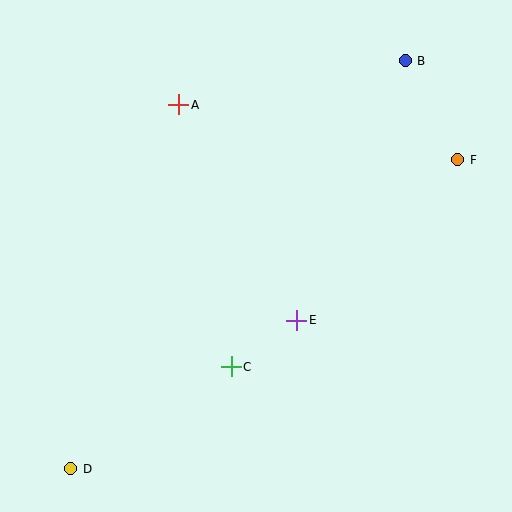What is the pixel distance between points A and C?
The distance between A and C is 268 pixels.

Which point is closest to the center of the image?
Point E at (297, 320) is closest to the center.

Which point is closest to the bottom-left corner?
Point D is closest to the bottom-left corner.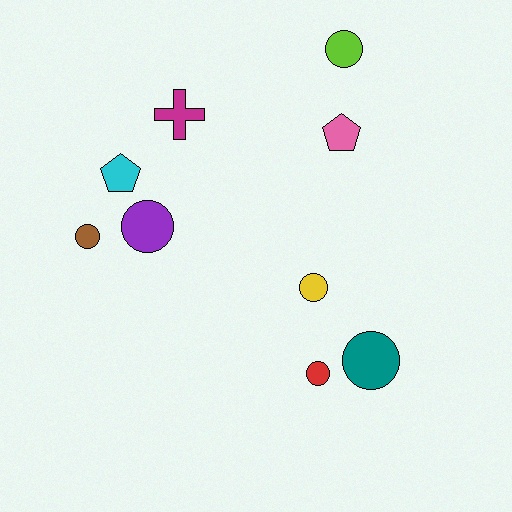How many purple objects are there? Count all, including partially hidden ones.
There is 1 purple object.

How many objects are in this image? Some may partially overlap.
There are 9 objects.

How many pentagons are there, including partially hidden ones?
There are 2 pentagons.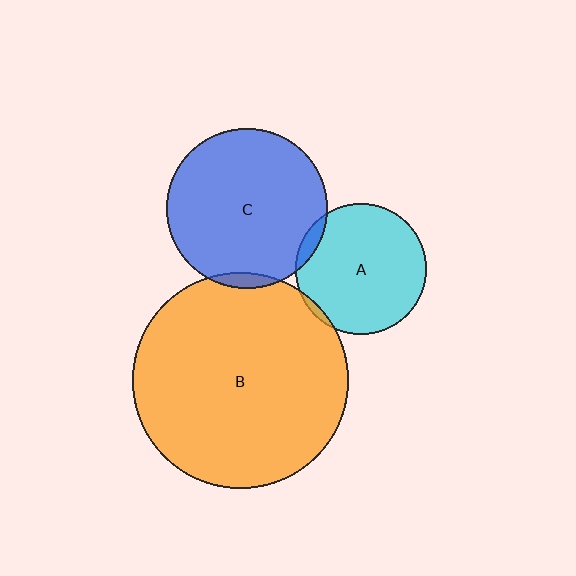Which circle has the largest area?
Circle B (orange).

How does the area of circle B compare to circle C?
Approximately 1.8 times.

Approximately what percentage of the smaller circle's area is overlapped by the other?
Approximately 5%.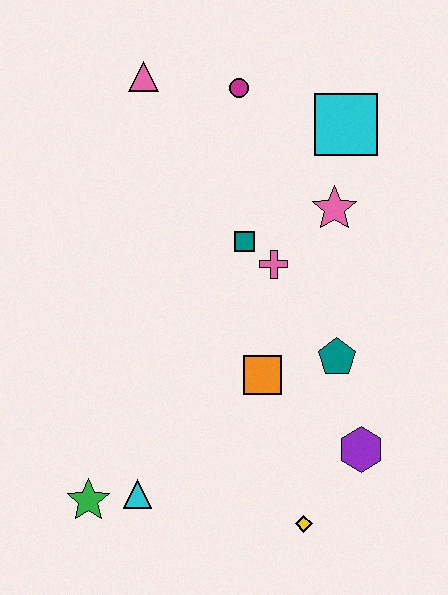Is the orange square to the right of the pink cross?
No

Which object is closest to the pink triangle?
The magenta circle is closest to the pink triangle.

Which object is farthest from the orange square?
The pink triangle is farthest from the orange square.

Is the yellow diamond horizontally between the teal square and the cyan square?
Yes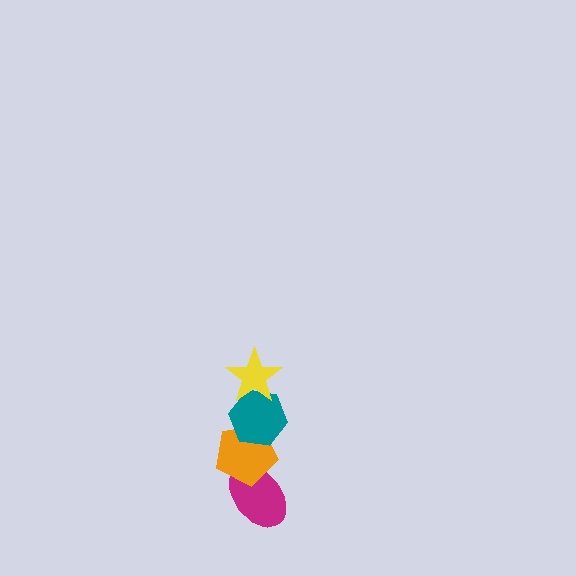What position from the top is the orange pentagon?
The orange pentagon is 3rd from the top.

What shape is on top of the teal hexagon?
The yellow star is on top of the teal hexagon.